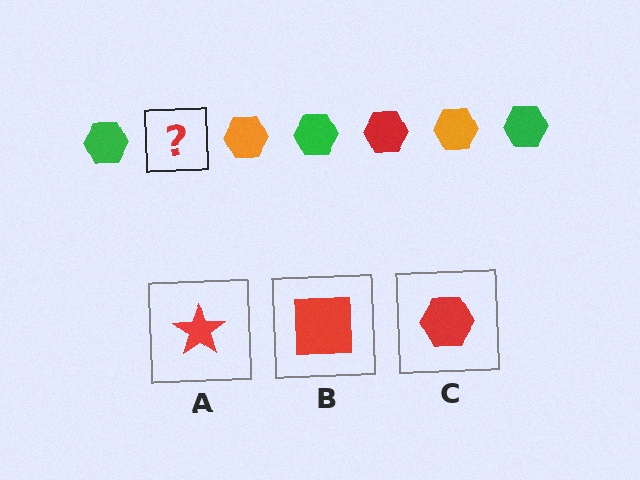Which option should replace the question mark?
Option C.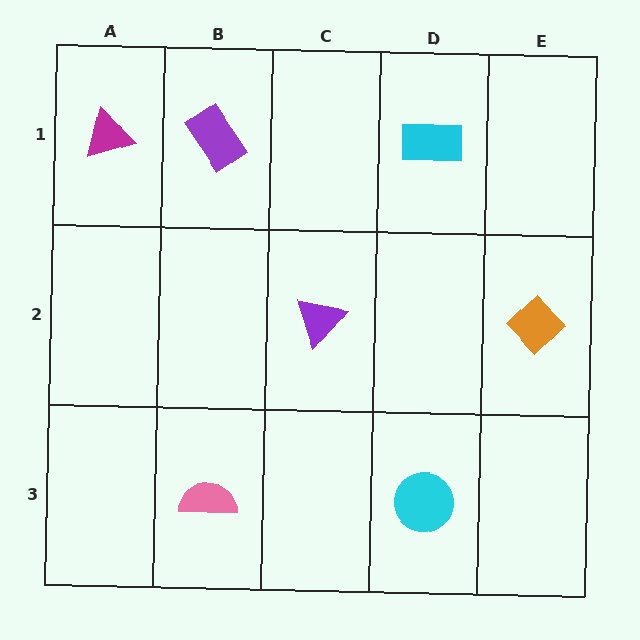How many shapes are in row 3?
2 shapes.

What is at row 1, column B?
A purple rectangle.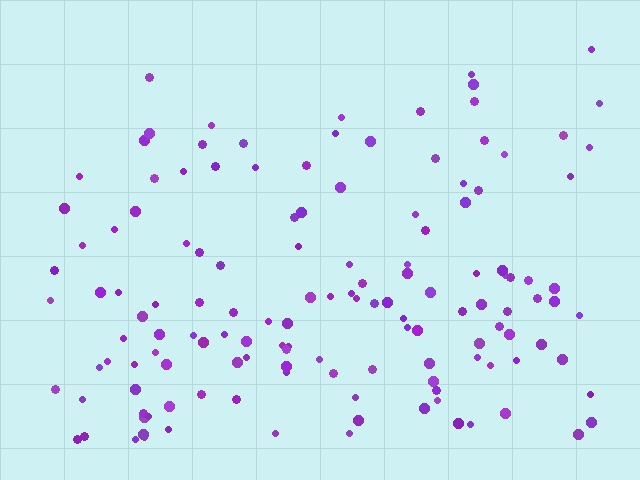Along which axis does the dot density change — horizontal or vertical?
Vertical.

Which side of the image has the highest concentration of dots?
The bottom.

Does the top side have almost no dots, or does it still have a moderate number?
Still a moderate number, just noticeably fewer than the bottom.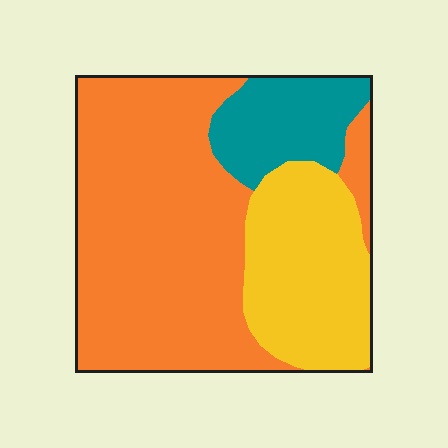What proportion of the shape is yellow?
Yellow covers around 25% of the shape.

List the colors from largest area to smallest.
From largest to smallest: orange, yellow, teal.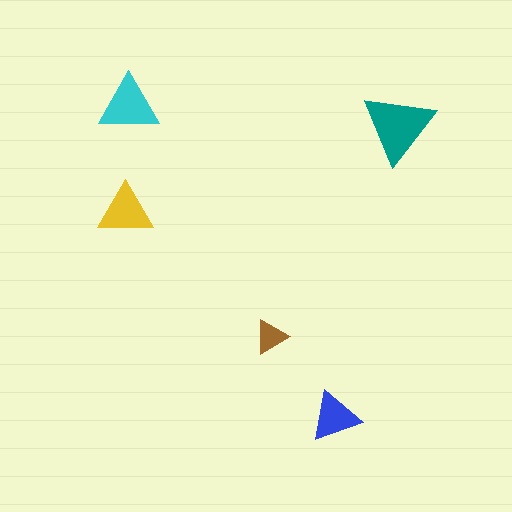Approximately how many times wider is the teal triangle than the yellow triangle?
About 1.5 times wider.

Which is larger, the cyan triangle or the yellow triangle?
The cyan one.